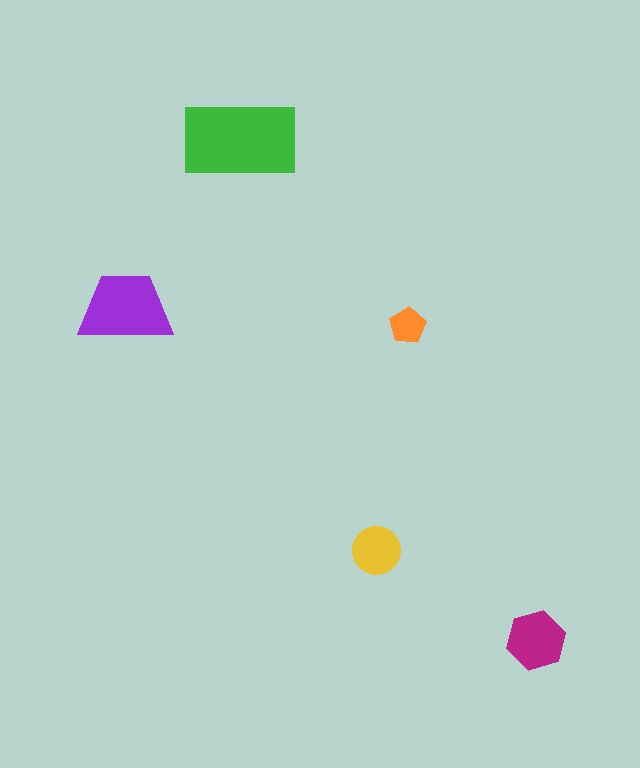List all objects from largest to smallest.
The green rectangle, the purple trapezoid, the magenta hexagon, the yellow circle, the orange pentagon.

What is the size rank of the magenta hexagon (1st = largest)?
3rd.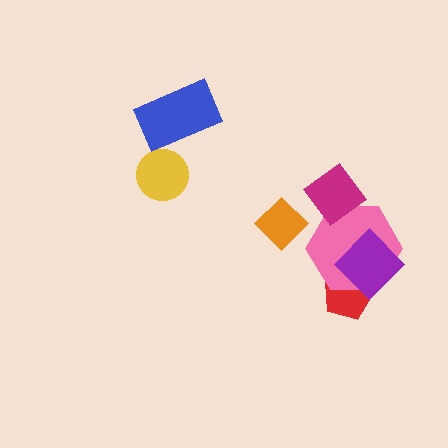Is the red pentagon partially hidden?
Yes, it is partially covered by another shape.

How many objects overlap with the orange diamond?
0 objects overlap with the orange diamond.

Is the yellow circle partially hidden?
No, no other shape covers it.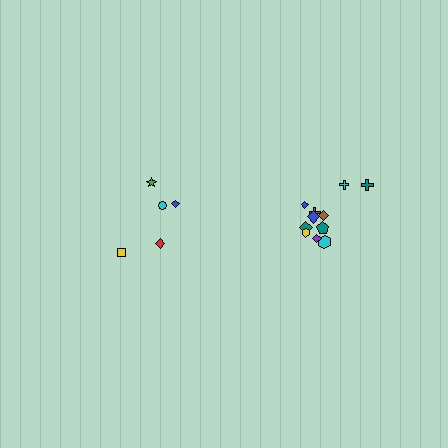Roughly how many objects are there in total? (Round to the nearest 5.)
Roughly 15 objects in total.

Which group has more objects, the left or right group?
The right group.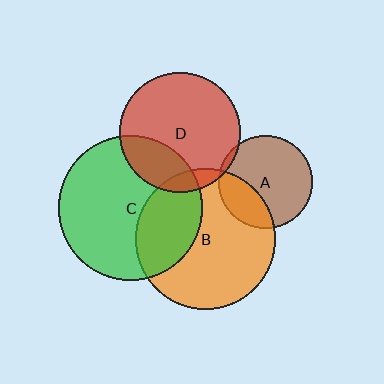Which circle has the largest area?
Circle C (green).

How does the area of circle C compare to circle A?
Approximately 2.4 times.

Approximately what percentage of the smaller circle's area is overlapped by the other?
Approximately 5%.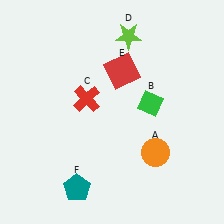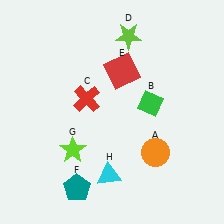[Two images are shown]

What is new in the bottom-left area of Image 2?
A cyan triangle (H) was added in the bottom-left area of Image 2.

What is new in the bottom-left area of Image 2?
A lime star (G) was added in the bottom-left area of Image 2.